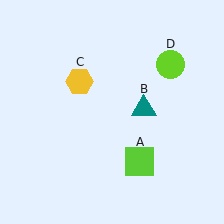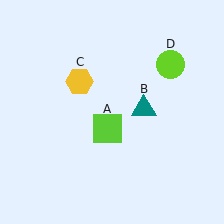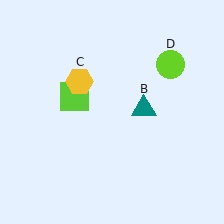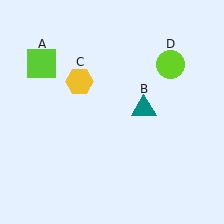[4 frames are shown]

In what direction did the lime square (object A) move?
The lime square (object A) moved up and to the left.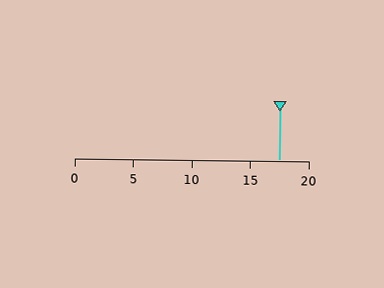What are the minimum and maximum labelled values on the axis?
The axis runs from 0 to 20.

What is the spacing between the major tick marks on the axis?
The major ticks are spaced 5 apart.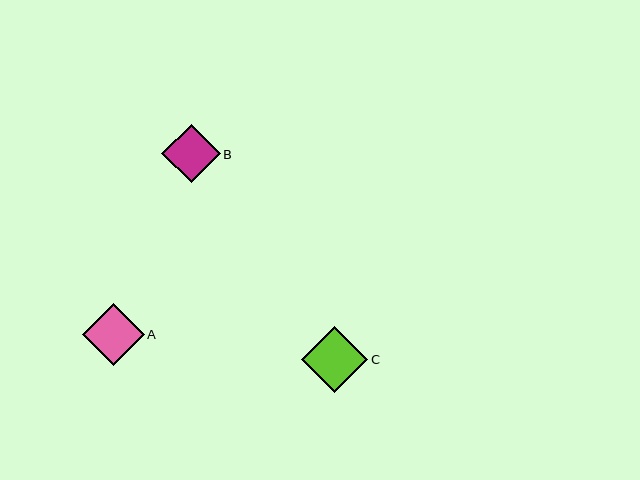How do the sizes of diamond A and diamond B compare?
Diamond A and diamond B are approximately the same size.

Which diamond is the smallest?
Diamond B is the smallest with a size of approximately 59 pixels.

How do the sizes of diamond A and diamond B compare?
Diamond A and diamond B are approximately the same size.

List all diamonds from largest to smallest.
From largest to smallest: C, A, B.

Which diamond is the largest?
Diamond C is the largest with a size of approximately 66 pixels.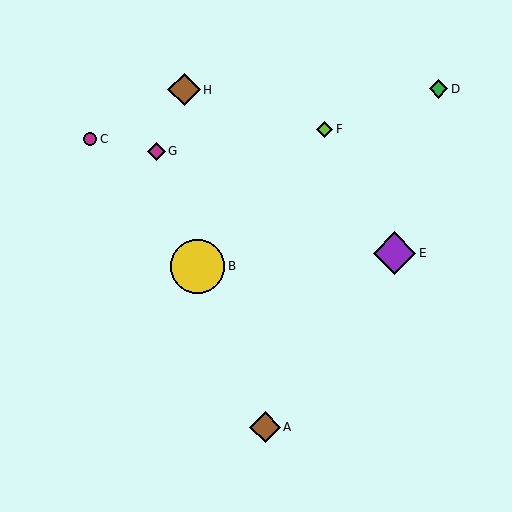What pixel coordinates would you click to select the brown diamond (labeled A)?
Click at (265, 427) to select the brown diamond A.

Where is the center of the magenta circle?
The center of the magenta circle is at (90, 139).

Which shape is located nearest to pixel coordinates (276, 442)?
The brown diamond (labeled A) at (265, 427) is nearest to that location.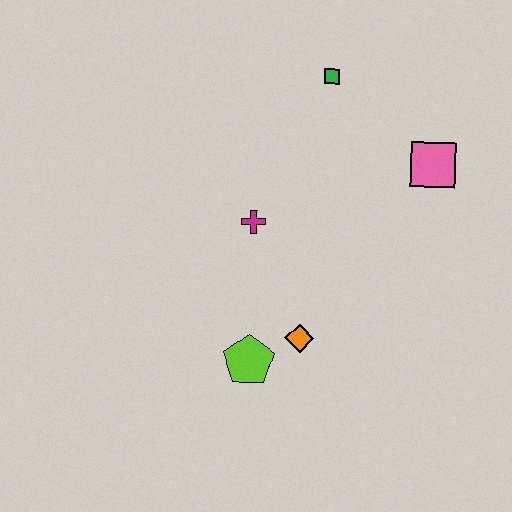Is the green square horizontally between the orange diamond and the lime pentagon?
No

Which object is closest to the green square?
The pink square is closest to the green square.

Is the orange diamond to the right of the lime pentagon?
Yes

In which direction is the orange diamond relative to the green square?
The orange diamond is below the green square.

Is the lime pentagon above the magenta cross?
No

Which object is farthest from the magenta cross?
The pink square is farthest from the magenta cross.